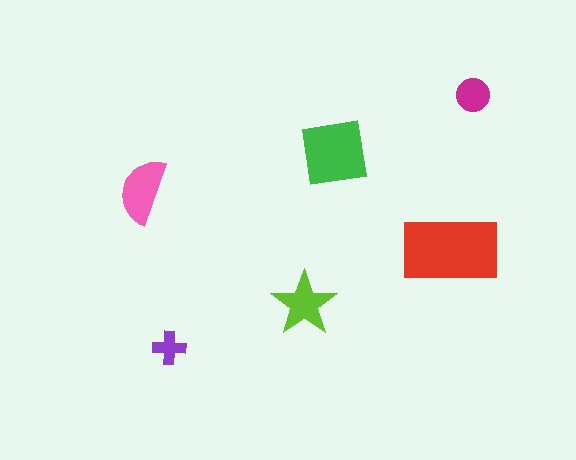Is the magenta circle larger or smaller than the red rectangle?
Smaller.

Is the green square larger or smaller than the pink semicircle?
Larger.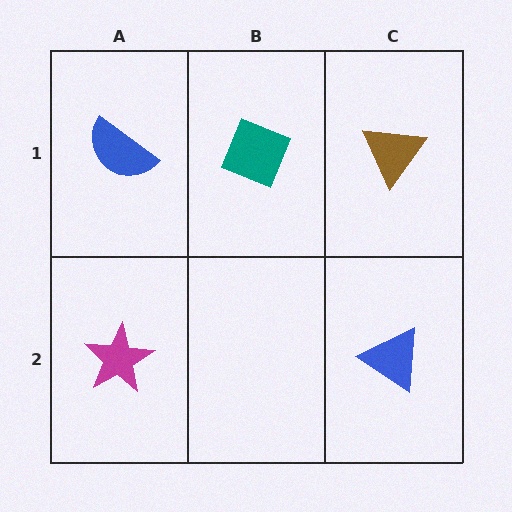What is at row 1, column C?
A brown triangle.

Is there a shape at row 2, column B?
No, that cell is empty.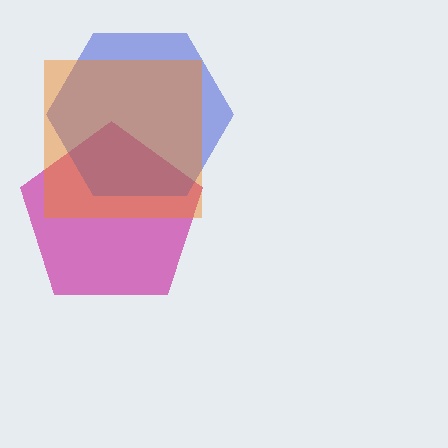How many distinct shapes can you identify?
There are 3 distinct shapes: a magenta pentagon, a blue hexagon, an orange square.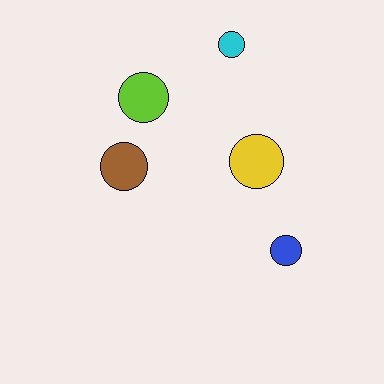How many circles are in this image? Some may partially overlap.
There are 5 circles.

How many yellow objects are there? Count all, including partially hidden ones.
There is 1 yellow object.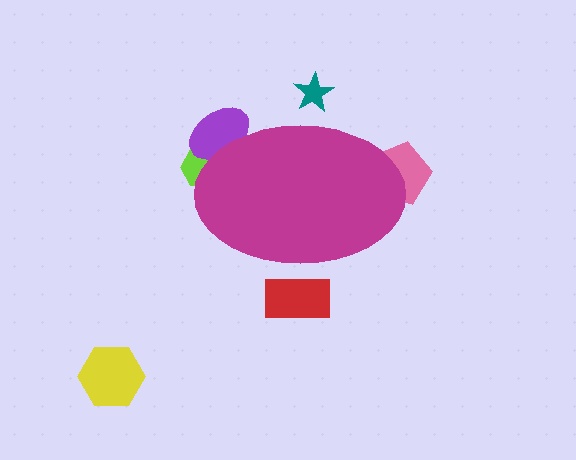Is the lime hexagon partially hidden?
Yes, the lime hexagon is partially hidden behind the magenta ellipse.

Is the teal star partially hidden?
Yes, the teal star is partially hidden behind the magenta ellipse.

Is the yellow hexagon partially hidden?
No, the yellow hexagon is fully visible.